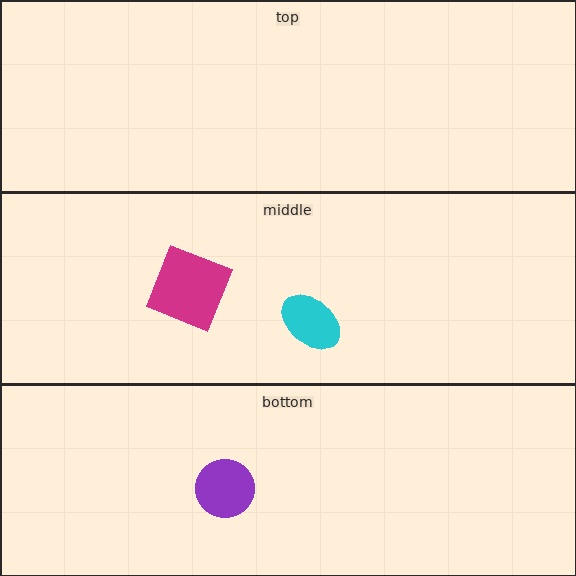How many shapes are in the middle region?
2.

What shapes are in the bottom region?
The purple circle.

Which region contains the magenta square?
The middle region.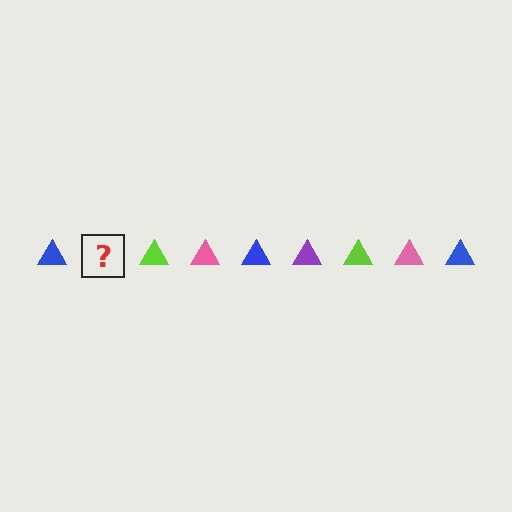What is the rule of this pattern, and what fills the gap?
The rule is that the pattern cycles through blue, purple, lime, pink triangles. The gap should be filled with a purple triangle.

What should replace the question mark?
The question mark should be replaced with a purple triangle.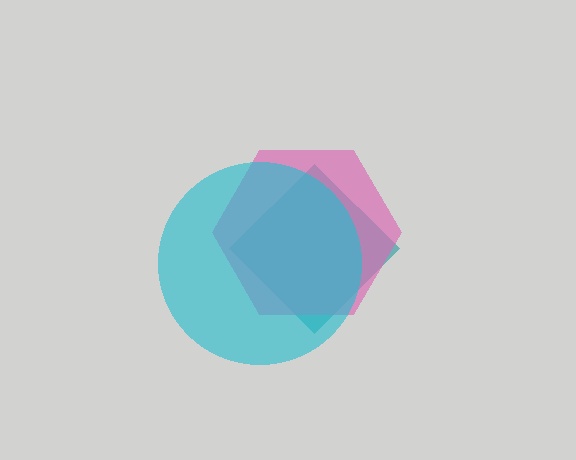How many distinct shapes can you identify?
There are 3 distinct shapes: a teal diamond, a pink hexagon, a cyan circle.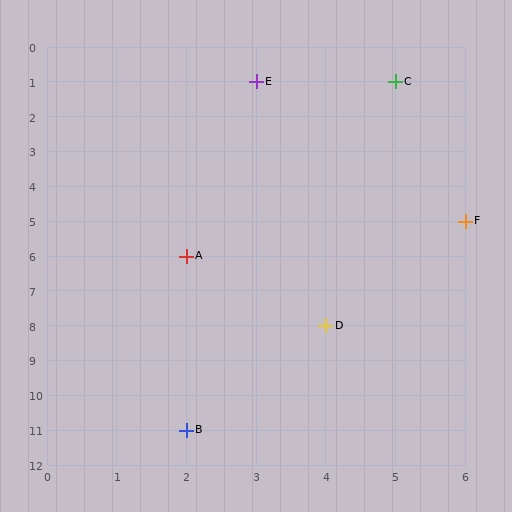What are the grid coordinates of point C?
Point C is at grid coordinates (5, 1).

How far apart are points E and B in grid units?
Points E and B are 1 column and 10 rows apart (about 10.0 grid units diagonally).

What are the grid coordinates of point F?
Point F is at grid coordinates (6, 5).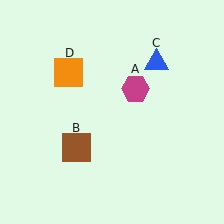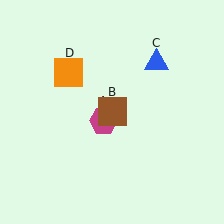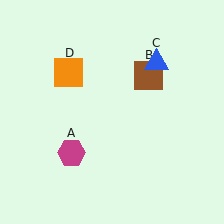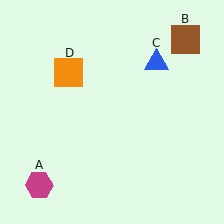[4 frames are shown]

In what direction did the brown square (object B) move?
The brown square (object B) moved up and to the right.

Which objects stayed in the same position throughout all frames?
Blue triangle (object C) and orange square (object D) remained stationary.